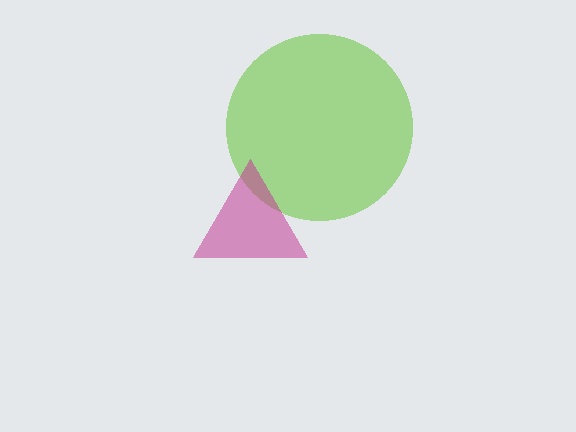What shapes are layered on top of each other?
The layered shapes are: a lime circle, a magenta triangle.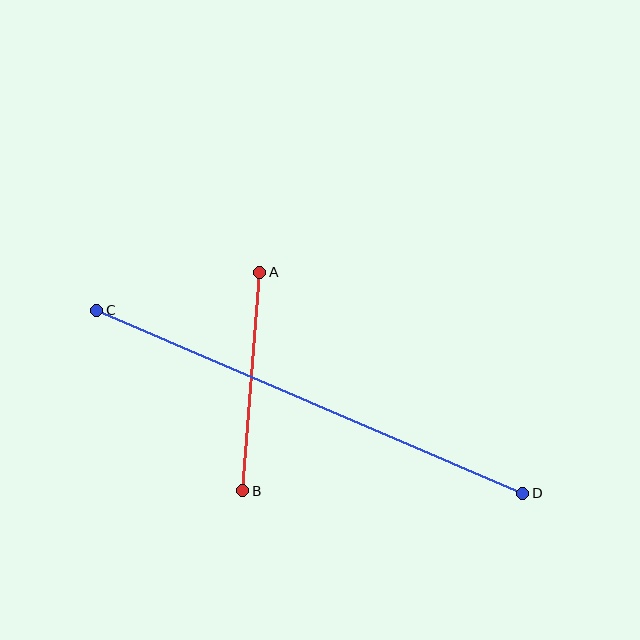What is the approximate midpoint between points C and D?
The midpoint is at approximately (310, 402) pixels.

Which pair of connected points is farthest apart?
Points C and D are farthest apart.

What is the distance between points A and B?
The distance is approximately 219 pixels.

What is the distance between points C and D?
The distance is approximately 464 pixels.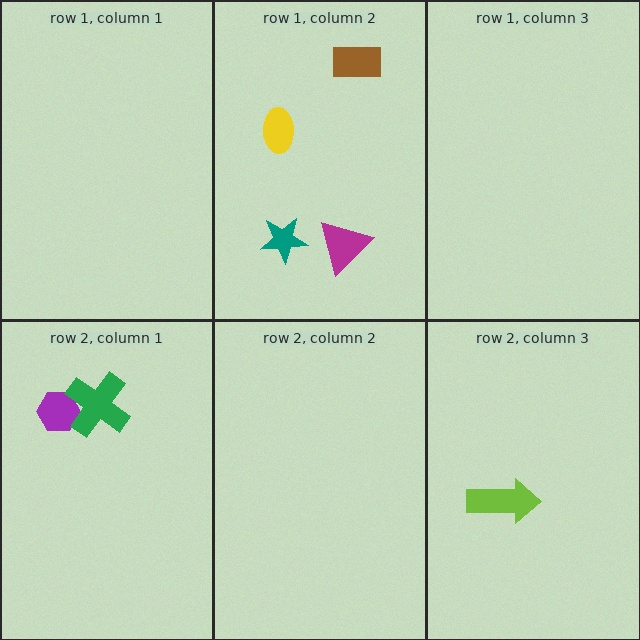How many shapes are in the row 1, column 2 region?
4.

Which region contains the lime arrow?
The row 2, column 3 region.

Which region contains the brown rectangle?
The row 1, column 2 region.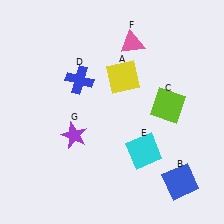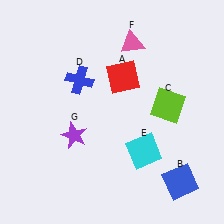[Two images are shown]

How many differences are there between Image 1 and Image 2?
There is 1 difference between the two images.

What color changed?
The square (A) changed from yellow in Image 1 to red in Image 2.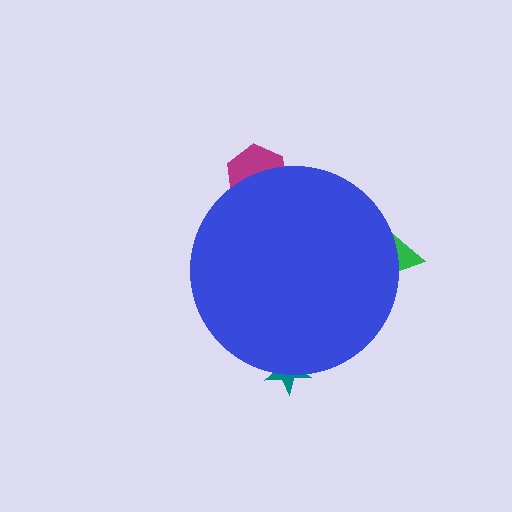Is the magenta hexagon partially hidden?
Yes, the magenta hexagon is partially hidden behind the blue circle.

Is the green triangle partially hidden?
Yes, the green triangle is partially hidden behind the blue circle.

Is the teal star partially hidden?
Yes, the teal star is partially hidden behind the blue circle.